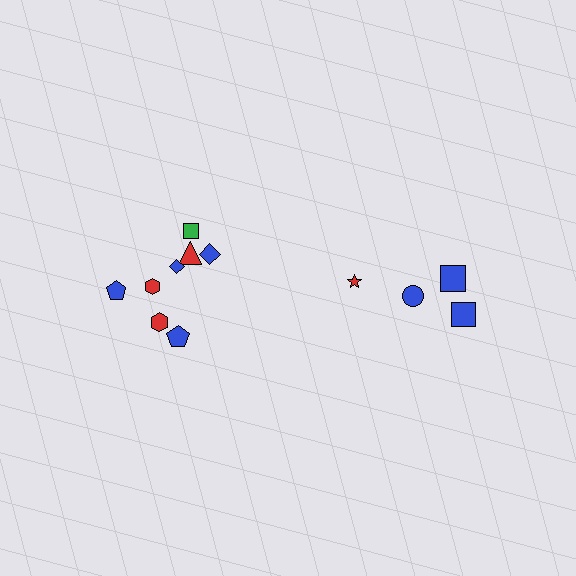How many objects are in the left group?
There are 8 objects.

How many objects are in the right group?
There are 4 objects.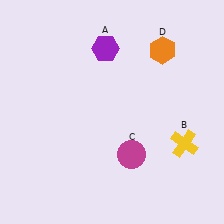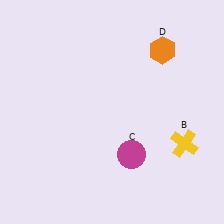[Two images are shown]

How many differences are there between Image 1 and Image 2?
There is 1 difference between the two images.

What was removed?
The purple hexagon (A) was removed in Image 2.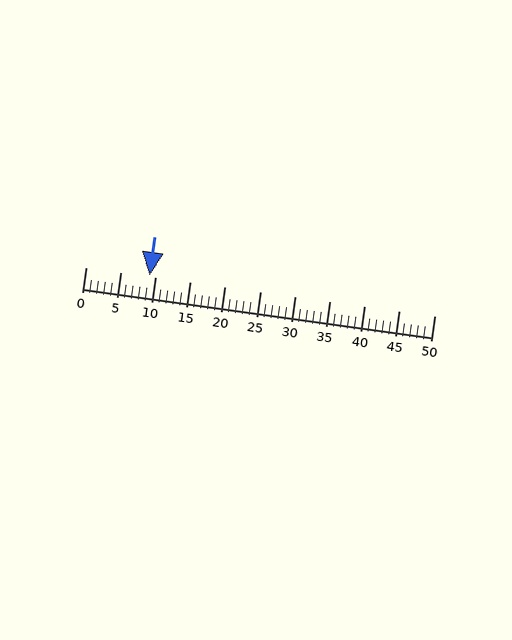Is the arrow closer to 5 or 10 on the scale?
The arrow is closer to 10.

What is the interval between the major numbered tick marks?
The major tick marks are spaced 5 units apart.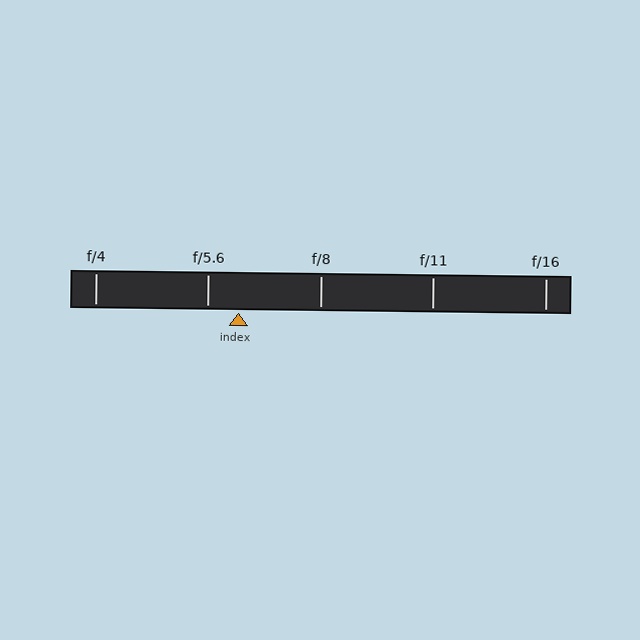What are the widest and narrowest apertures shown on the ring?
The widest aperture shown is f/4 and the narrowest is f/16.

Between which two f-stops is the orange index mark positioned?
The index mark is between f/5.6 and f/8.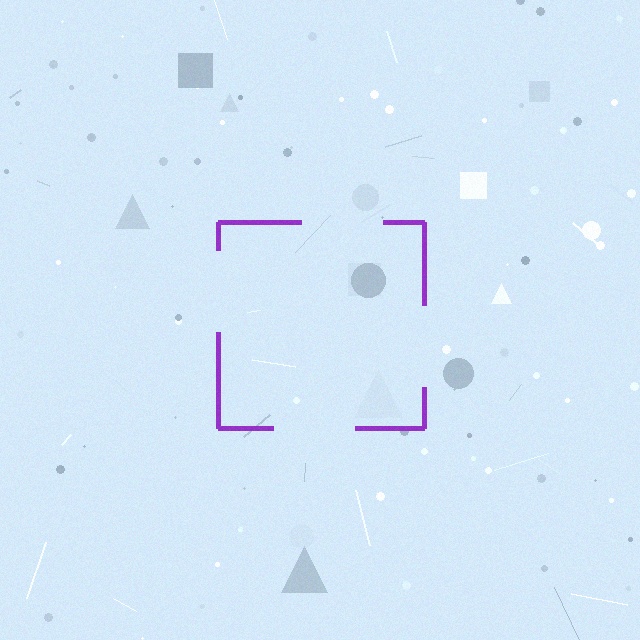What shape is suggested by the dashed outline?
The dashed outline suggests a square.